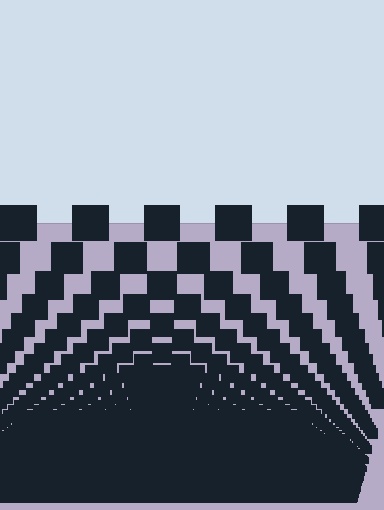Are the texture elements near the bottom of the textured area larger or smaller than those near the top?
Smaller. The gradient is inverted — elements near the bottom are smaller and denser.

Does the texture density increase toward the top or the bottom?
Density increases toward the bottom.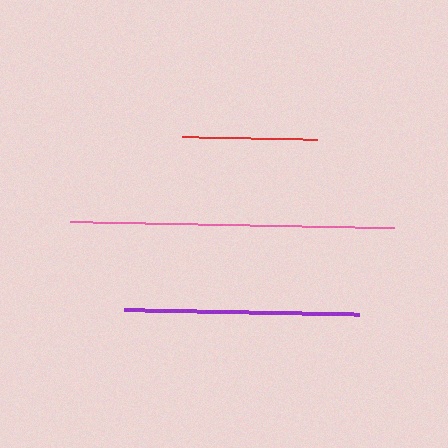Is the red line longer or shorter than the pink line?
The pink line is longer than the red line.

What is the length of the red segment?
The red segment is approximately 135 pixels long.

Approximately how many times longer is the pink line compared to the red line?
The pink line is approximately 2.4 times the length of the red line.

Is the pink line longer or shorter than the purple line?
The pink line is longer than the purple line.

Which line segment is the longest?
The pink line is the longest at approximately 324 pixels.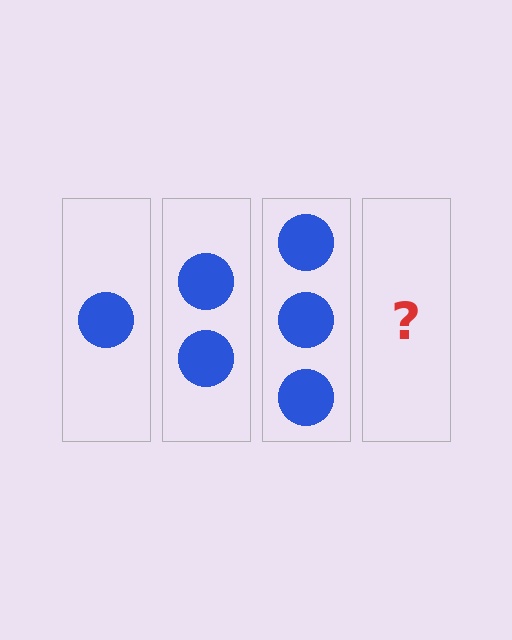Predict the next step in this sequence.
The next step is 4 circles.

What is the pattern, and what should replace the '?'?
The pattern is that each step adds one more circle. The '?' should be 4 circles.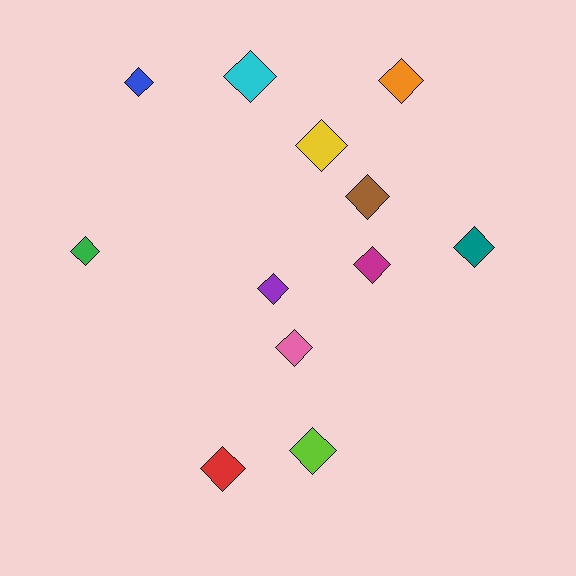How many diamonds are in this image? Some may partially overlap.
There are 12 diamonds.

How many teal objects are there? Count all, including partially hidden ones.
There is 1 teal object.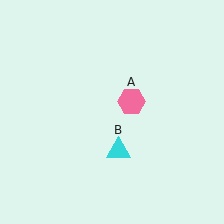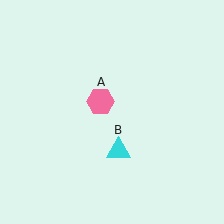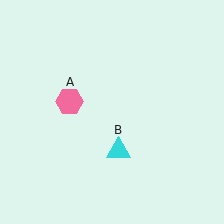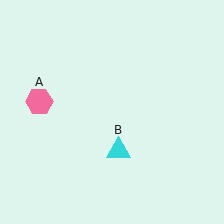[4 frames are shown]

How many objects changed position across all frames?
1 object changed position: pink hexagon (object A).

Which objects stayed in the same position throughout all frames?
Cyan triangle (object B) remained stationary.